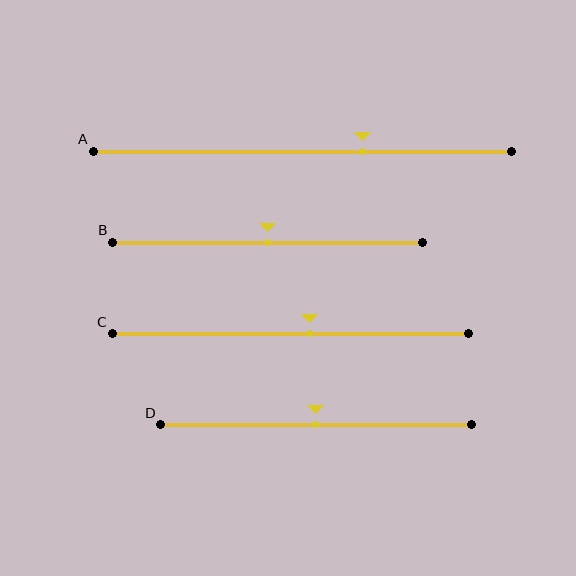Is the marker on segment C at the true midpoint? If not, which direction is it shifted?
No, the marker on segment C is shifted to the right by about 5% of the segment length.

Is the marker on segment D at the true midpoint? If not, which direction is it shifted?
Yes, the marker on segment D is at the true midpoint.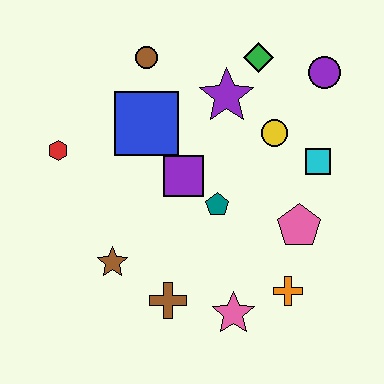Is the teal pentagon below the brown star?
No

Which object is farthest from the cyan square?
The red hexagon is farthest from the cyan square.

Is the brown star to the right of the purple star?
No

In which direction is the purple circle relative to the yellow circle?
The purple circle is above the yellow circle.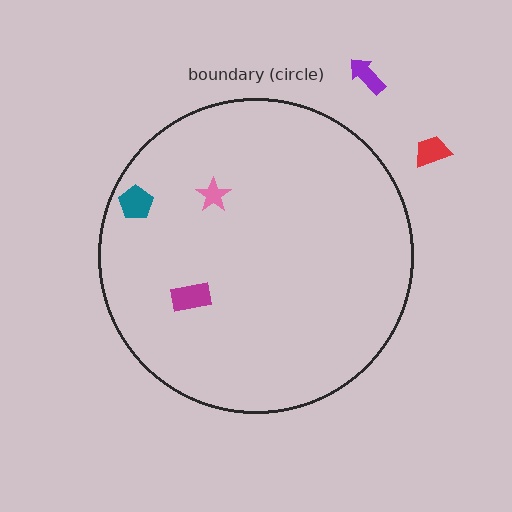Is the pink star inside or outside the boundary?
Inside.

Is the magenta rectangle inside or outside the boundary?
Inside.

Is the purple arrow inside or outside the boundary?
Outside.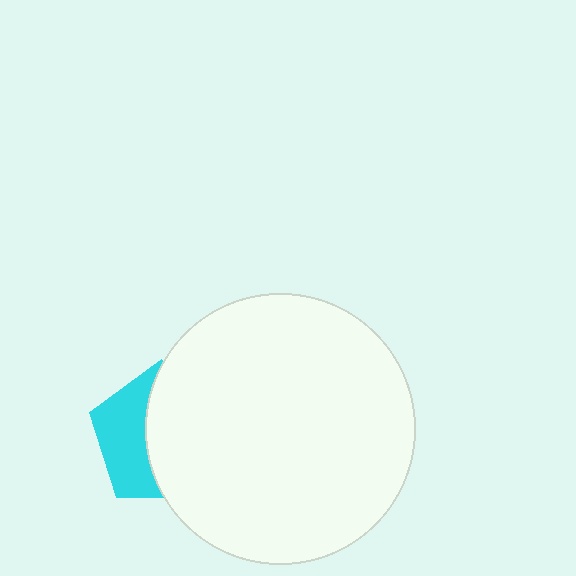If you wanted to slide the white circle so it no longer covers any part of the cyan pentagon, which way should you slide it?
Slide it right — that is the most direct way to separate the two shapes.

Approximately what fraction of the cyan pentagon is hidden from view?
Roughly 60% of the cyan pentagon is hidden behind the white circle.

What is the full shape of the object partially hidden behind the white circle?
The partially hidden object is a cyan pentagon.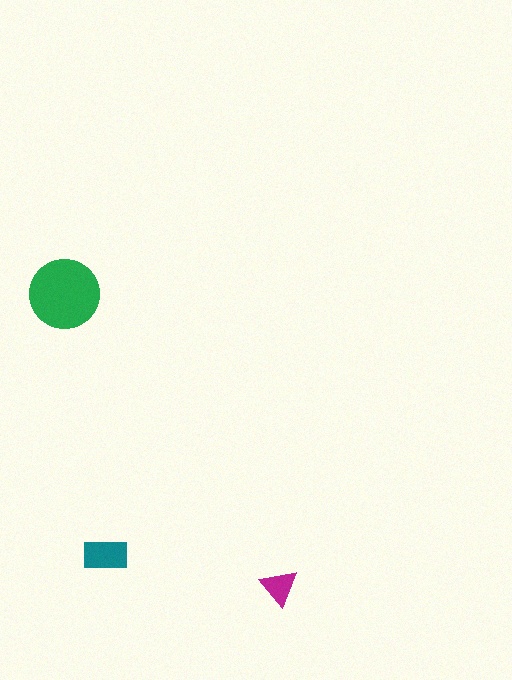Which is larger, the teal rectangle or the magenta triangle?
The teal rectangle.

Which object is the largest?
The green circle.